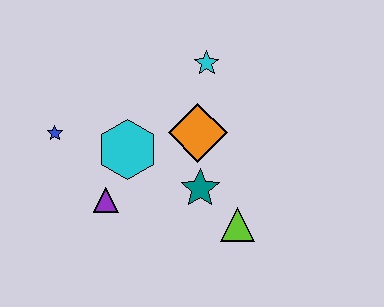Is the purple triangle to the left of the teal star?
Yes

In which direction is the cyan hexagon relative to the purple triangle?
The cyan hexagon is above the purple triangle.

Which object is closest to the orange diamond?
The teal star is closest to the orange diamond.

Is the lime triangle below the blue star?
Yes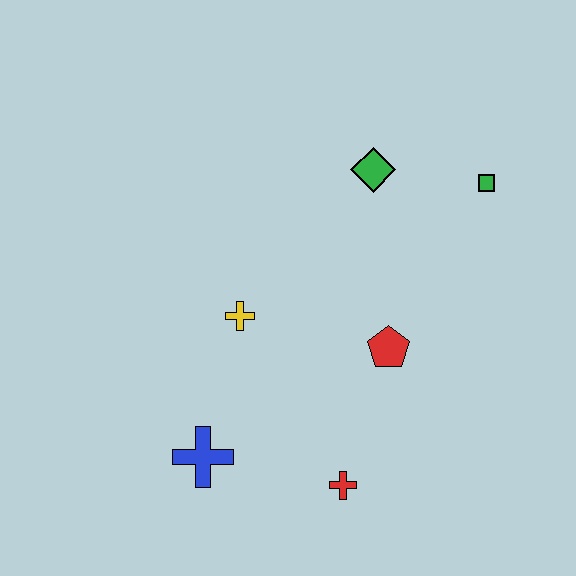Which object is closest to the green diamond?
The green square is closest to the green diamond.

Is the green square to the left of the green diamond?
No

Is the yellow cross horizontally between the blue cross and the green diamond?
Yes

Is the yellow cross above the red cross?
Yes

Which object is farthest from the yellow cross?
The green square is farthest from the yellow cross.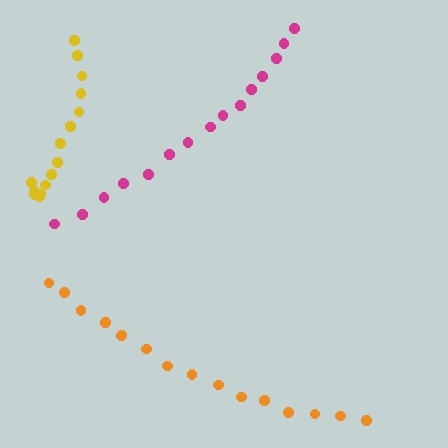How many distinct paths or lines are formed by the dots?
There are 3 distinct paths.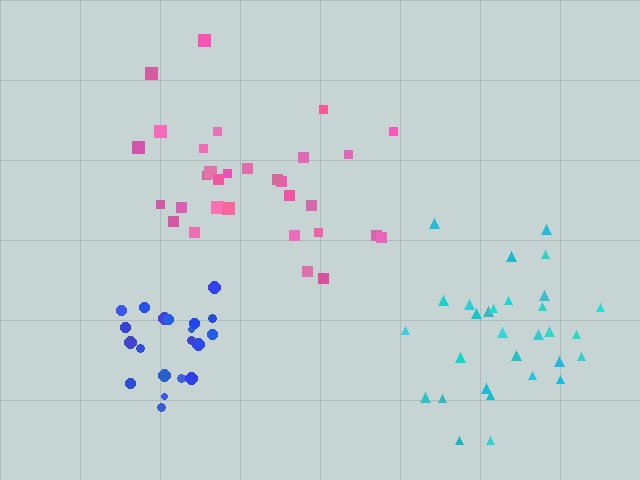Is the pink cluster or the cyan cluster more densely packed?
Cyan.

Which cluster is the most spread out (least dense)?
Pink.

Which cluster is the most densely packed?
Blue.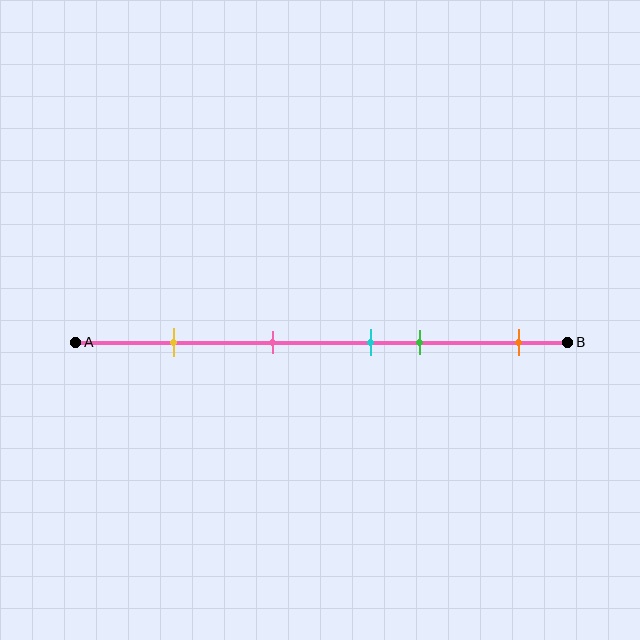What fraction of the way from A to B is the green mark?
The green mark is approximately 70% (0.7) of the way from A to B.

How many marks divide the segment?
There are 5 marks dividing the segment.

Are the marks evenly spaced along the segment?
No, the marks are not evenly spaced.